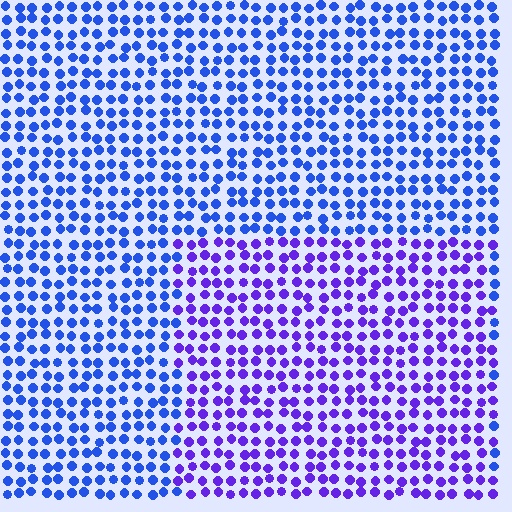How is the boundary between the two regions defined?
The boundary is defined purely by a slight shift in hue (about 36 degrees). Spacing, size, and orientation are identical on both sides.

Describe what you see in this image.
The image is filled with small blue elements in a uniform arrangement. A rectangle-shaped region is visible where the elements are tinted to a slightly different hue, forming a subtle color boundary.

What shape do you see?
I see a rectangle.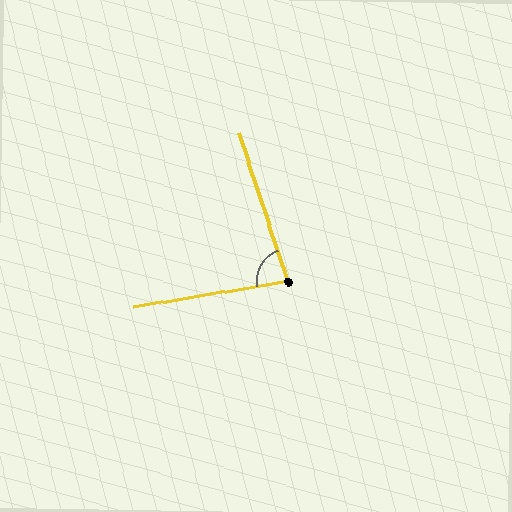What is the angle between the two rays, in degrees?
Approximately 81 degrees.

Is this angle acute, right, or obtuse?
It is acute.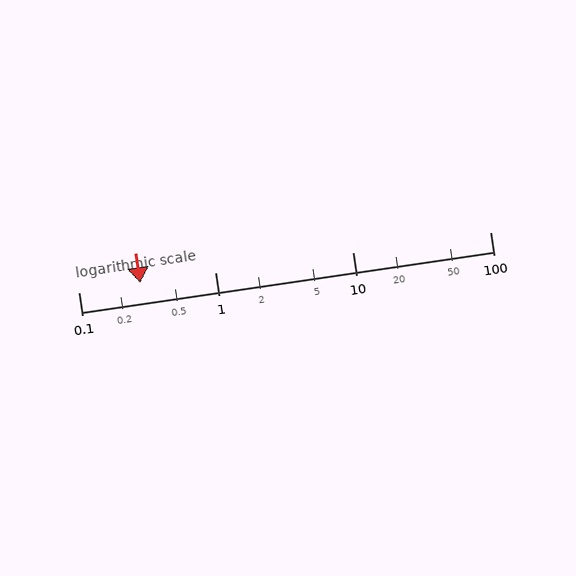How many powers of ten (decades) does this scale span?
The scale spans 3 decades, from 0.1 to 100.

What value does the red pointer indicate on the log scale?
The pointer indicates approximately 0.28.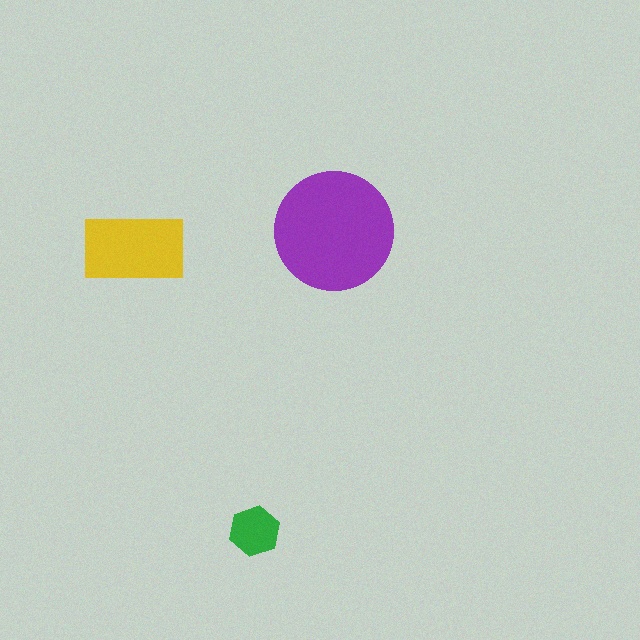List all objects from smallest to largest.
The green hexagon, the yellow rectangle, the purple circle.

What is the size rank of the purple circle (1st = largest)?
1st.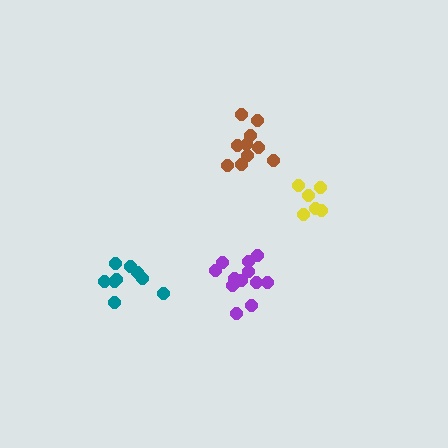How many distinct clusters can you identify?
There are 4 distinct clusters.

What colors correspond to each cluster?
The clusters are colored: brown, purple, teal, yellow.